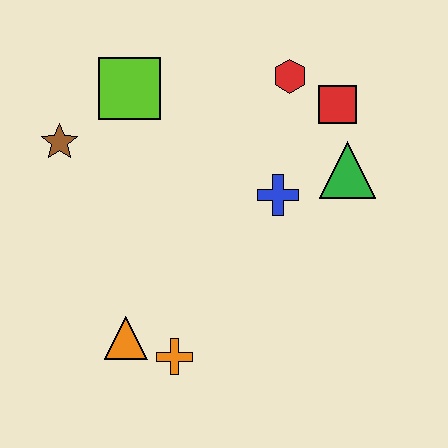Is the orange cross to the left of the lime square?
No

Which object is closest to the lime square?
The brown star is closest to the lime square.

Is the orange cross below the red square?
Yes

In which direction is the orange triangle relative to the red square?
The orange triangle is below the red square.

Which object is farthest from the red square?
The orange triangle is farthest from the red square.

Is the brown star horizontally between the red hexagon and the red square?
No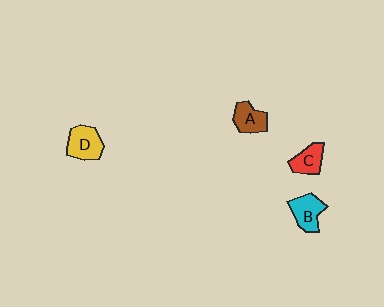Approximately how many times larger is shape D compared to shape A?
Approximately 1.2 times.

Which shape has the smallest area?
Shape C (red).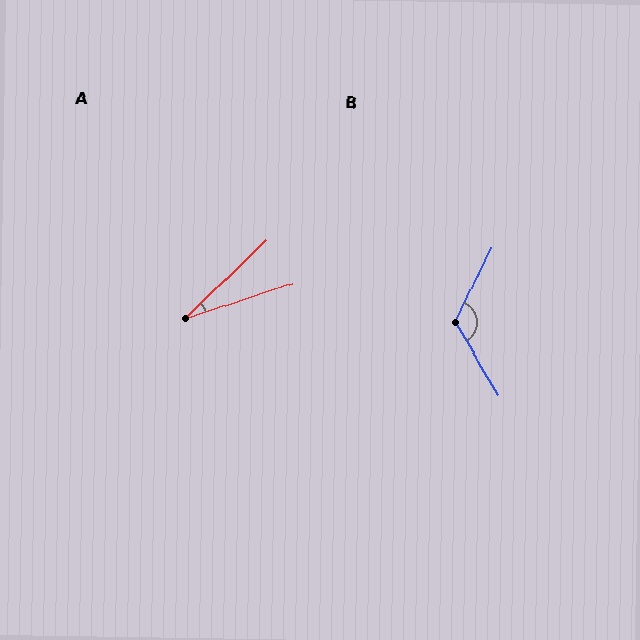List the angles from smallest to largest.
A (26°), B (124°).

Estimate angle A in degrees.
Approximately 26 degrees.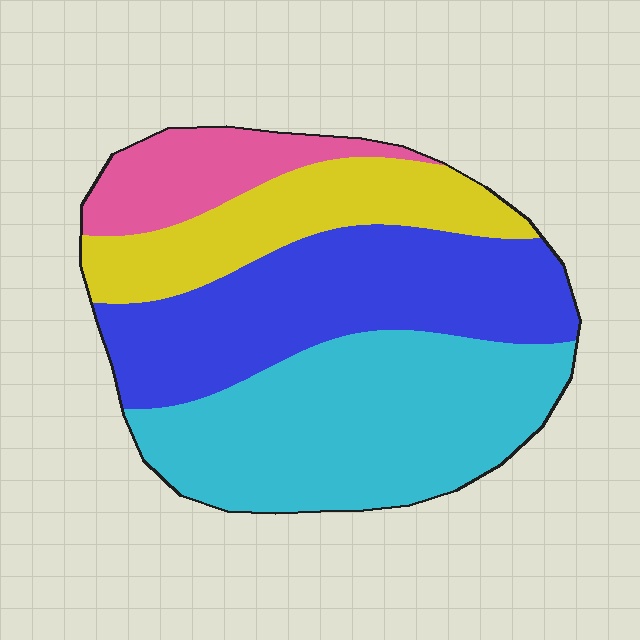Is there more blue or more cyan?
Cyan.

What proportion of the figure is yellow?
Yellow takes up between a sixth and a third of the figure.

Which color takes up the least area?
Pink, at roughly 10%.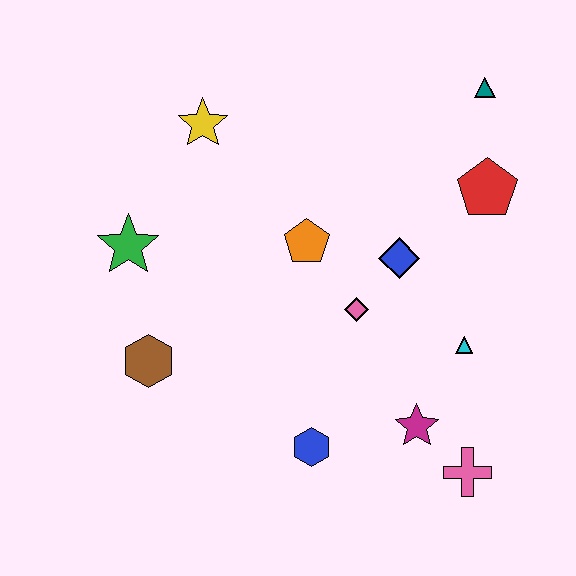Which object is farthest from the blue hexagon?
The teal triangle is farthest from the blue hexagon.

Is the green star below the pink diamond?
No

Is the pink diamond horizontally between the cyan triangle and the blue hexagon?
Yes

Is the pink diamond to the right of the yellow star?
Yes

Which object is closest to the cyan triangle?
The magenta star is closest to the cyan triangle.